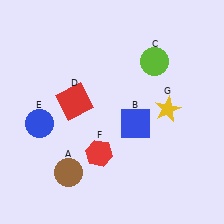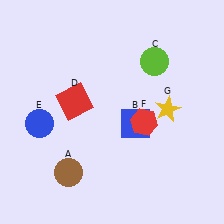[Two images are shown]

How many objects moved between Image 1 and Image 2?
1 object moved between the two images.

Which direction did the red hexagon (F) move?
The red hexagon (F) moved right.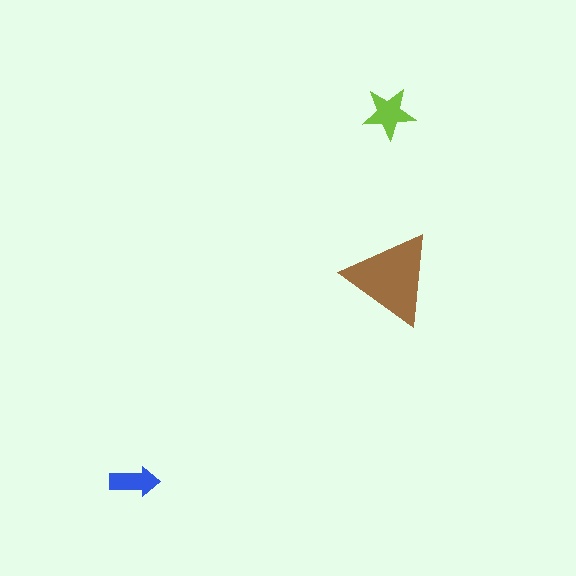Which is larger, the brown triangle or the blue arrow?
The brown triangle.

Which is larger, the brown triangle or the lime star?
The brown triangle.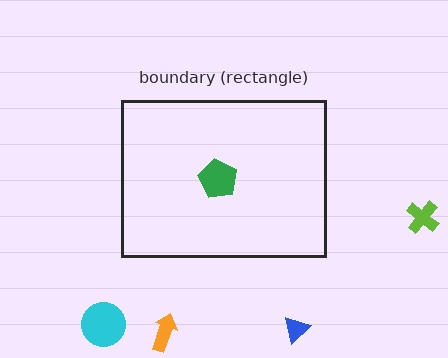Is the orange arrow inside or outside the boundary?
Outside.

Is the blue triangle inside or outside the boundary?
Outside.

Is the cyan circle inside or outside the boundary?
Outside.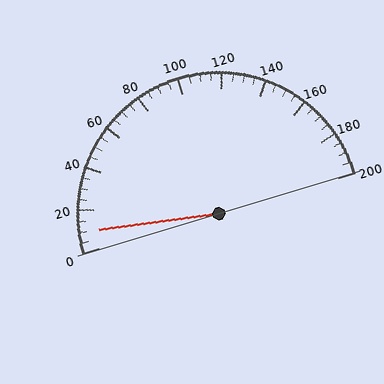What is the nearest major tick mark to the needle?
The nearest major tick mark is 0.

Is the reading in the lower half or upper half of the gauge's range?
The reading is in the lower half of the range (0 to 200).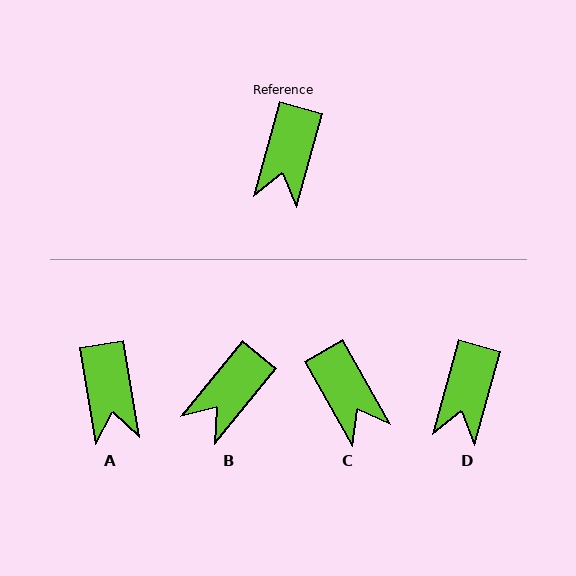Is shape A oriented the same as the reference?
No, it is off by about 25 degrees.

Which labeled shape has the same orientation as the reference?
D.